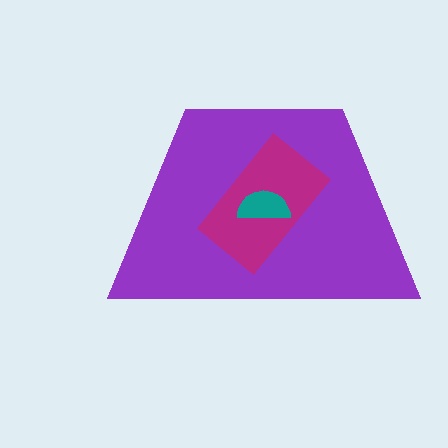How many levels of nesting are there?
3.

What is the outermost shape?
The purple trapezoid.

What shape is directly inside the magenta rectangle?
The teal semicircle.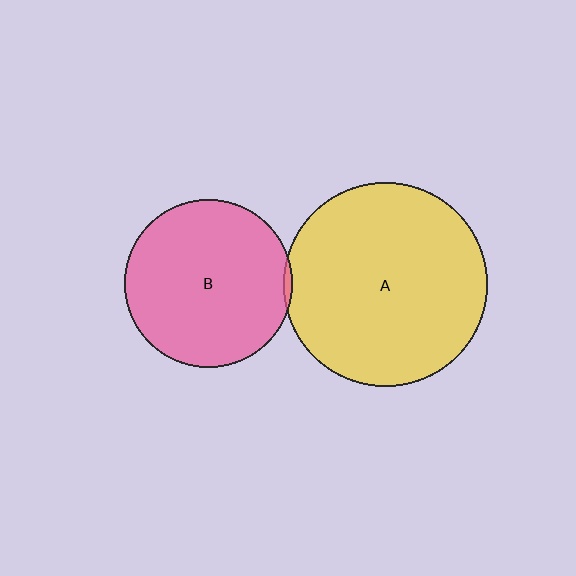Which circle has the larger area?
Circle A (yellow).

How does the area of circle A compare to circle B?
Approximately 1.5 times.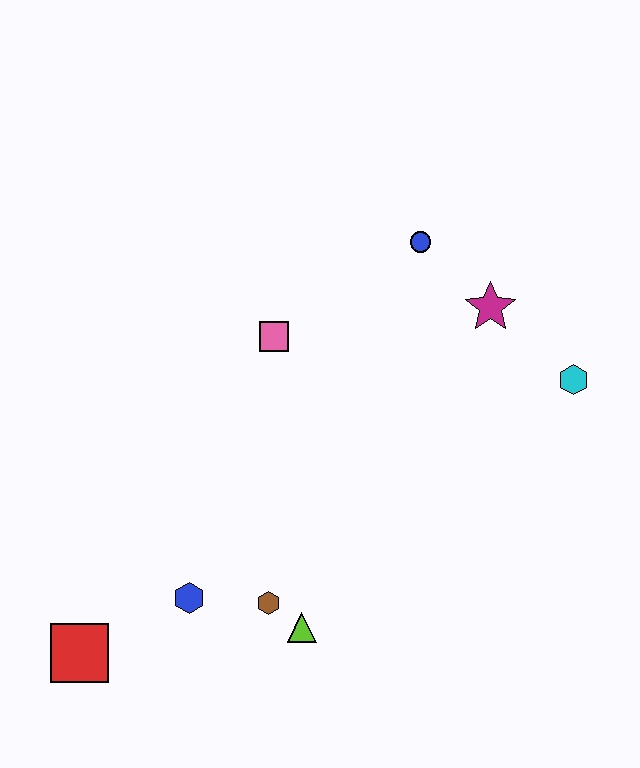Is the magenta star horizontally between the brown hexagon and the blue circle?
No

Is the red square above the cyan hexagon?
No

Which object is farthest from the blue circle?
The red square is farthest from the blue circle.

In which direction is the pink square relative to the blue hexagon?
The pink square is above the blue hexagon.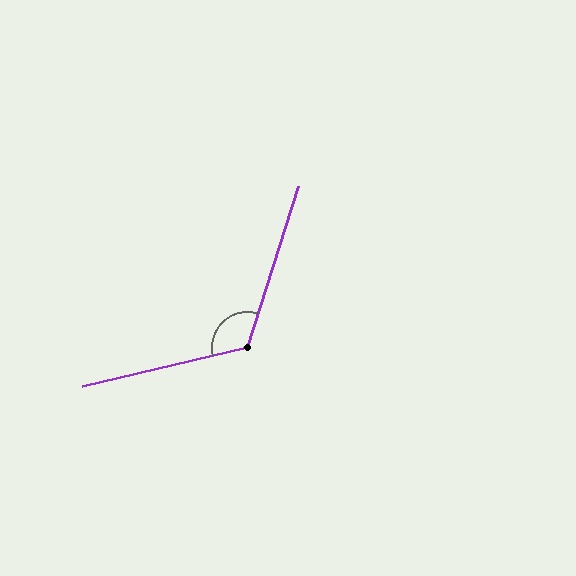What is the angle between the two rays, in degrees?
Approximately 121 degrees.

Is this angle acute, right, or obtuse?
It is obtuse.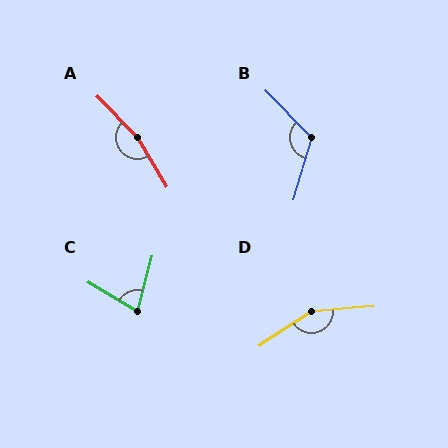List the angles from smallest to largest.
C (74°), B (119°), D (152°), A (167°).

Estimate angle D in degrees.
Approximately 152 degrees.